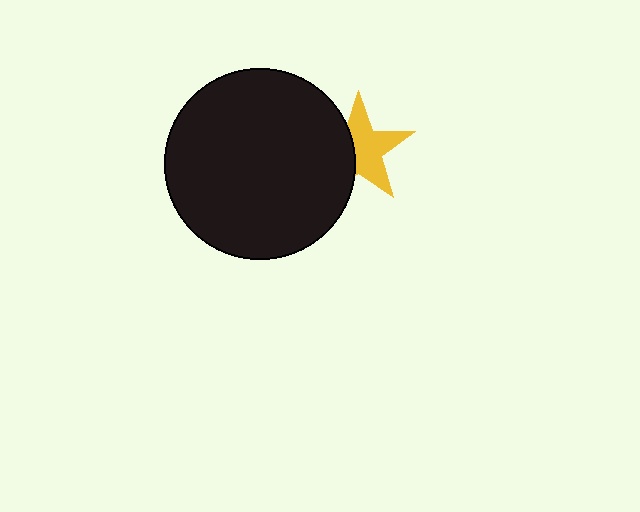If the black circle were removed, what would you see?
You would see the complete yellow star.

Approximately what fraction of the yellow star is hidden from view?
Roughly 38% of the yellow star is hidden behind the black circle.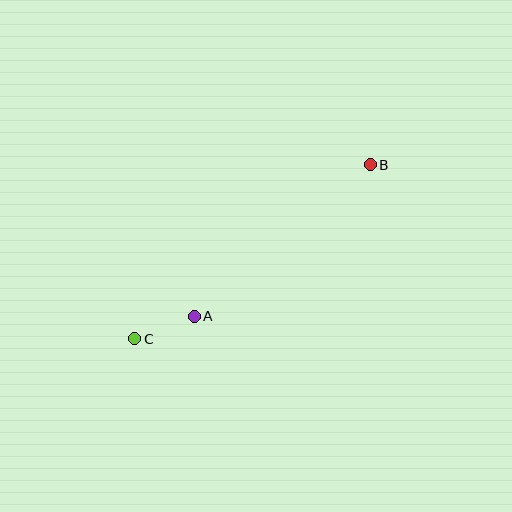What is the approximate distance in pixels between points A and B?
The distance between A and B is approximately 232 pixels.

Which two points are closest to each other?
Points A and C are closest to each other.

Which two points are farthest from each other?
Points B and C are farthest from each other.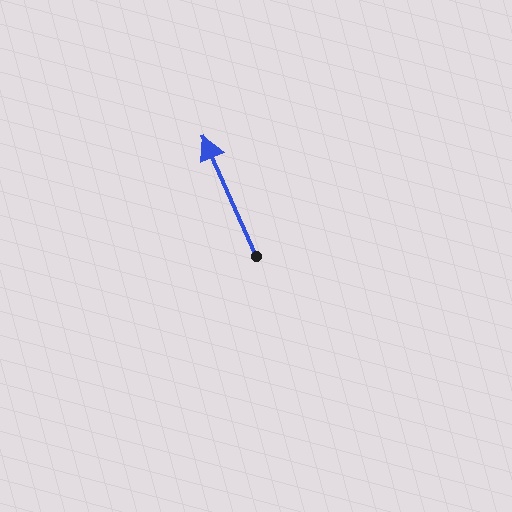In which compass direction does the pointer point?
Northwest.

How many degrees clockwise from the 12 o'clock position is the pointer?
Approximately 336 degrees.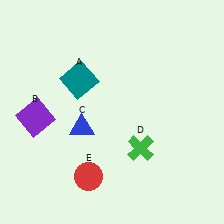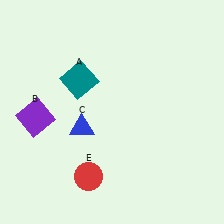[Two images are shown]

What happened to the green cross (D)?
The green cross (D) was removed in Image 2. It was in the bottom-right area of Image 1.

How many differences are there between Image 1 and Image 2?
There is 1 difference between the two images.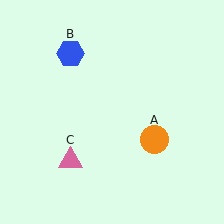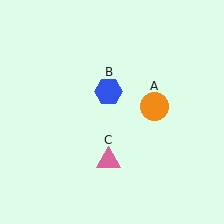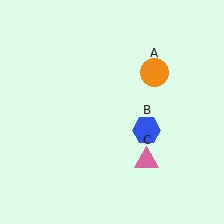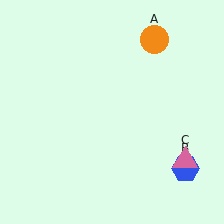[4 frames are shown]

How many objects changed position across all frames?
3 objects changed position: orange circle (object A), blue hexagon (object B), pink triangle (object C).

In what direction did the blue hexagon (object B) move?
The blue hexagon (object B) moved down and to the right.